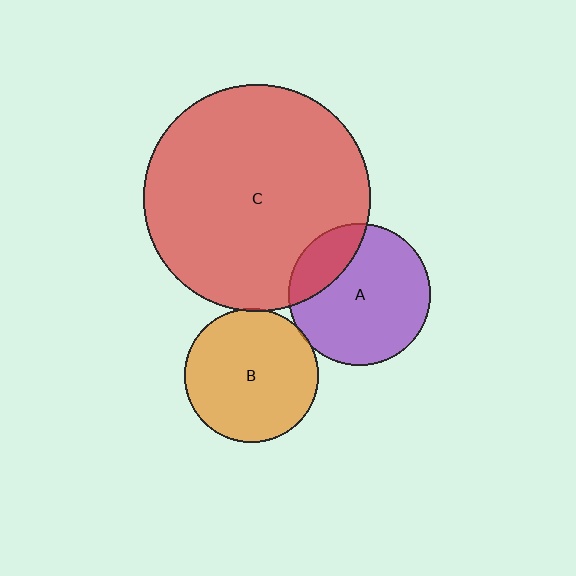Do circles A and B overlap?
Yes.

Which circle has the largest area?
Circle C (red).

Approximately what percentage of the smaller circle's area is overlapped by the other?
Approximately 5%.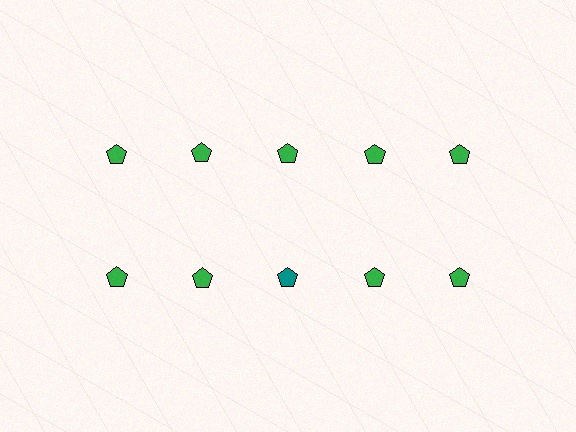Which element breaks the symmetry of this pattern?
The teal pentagon in the second row, center column breaks the symmetry. All other shapes are green pentagons.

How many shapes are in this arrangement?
There are 10 shapes arranged in a grid pattern.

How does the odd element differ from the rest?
It has a different color: teal instead of green.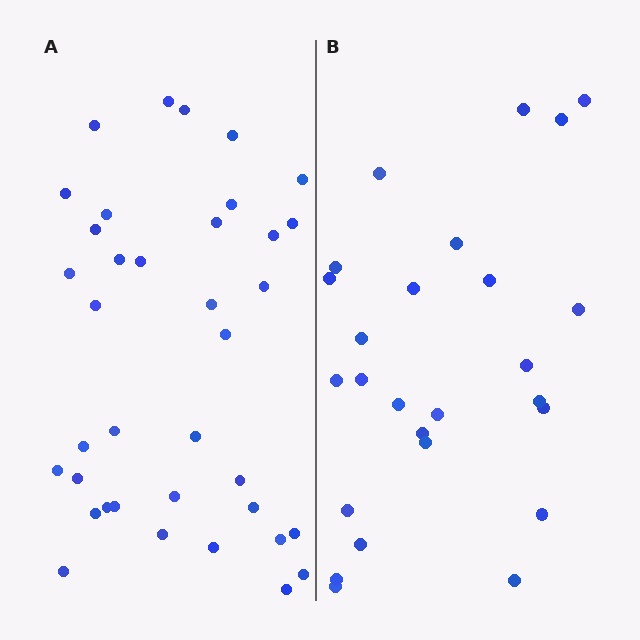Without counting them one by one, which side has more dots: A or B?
Region A (the left region) has more dots.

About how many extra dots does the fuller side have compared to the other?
Region A has roughly 12 or so more dots than region B.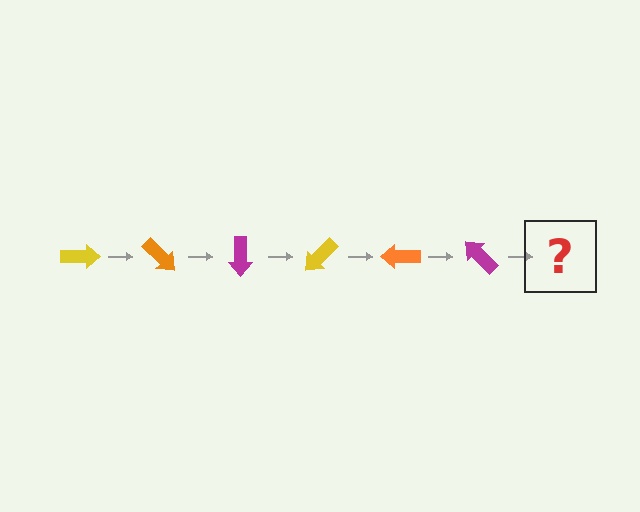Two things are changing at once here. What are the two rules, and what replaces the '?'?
The two rules are that it rotates 45 degrees each step and the color cycles through yellow, orange, and magenta. The '?' should be a yellow arrow, rotated 270 degrees from the start.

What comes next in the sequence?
The next element should be a yellow arrow, rotated 270 degrees from the start.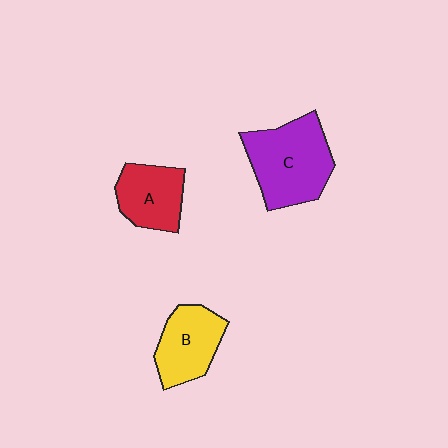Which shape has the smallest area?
Shape A (red).